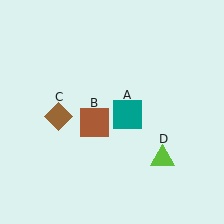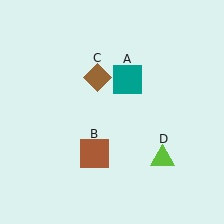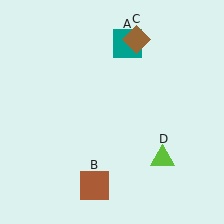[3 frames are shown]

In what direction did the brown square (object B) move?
The brown square (object B) moved down.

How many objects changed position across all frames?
3 objects changed position: teal square (object A), brown square (object B), brown diamond (object C).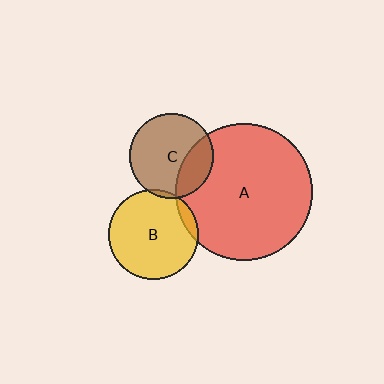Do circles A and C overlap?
Yes.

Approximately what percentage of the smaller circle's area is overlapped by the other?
Approximately 25%.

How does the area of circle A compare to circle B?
Approximately 2.3 times.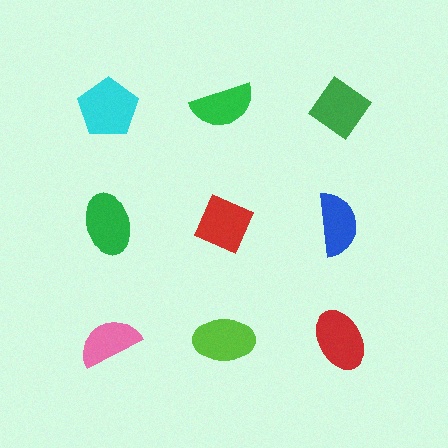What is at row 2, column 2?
A red diamond.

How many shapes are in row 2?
3 shapes.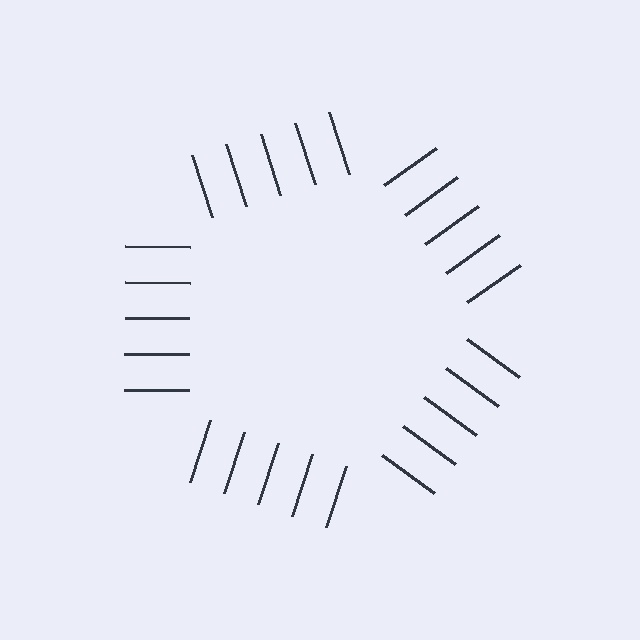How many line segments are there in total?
25 — 5 along each of the 5 edges.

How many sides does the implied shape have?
5 sides — the line-ends trace a pentagon.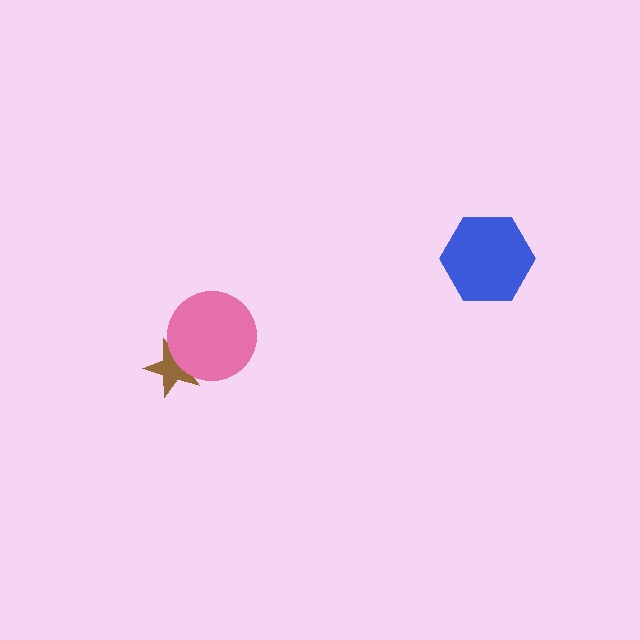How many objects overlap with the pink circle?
1 object overlaps with the pink circle.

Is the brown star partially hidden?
Yes, it is partially covered by another shape.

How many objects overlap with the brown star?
1 object overlaps with the brown star.